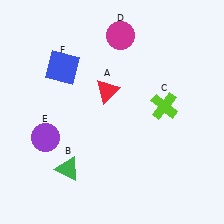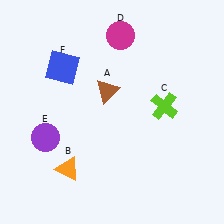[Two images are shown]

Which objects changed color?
A changed from red to brown. B changed from green to orange.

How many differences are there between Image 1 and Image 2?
There are 2 differences between the two images.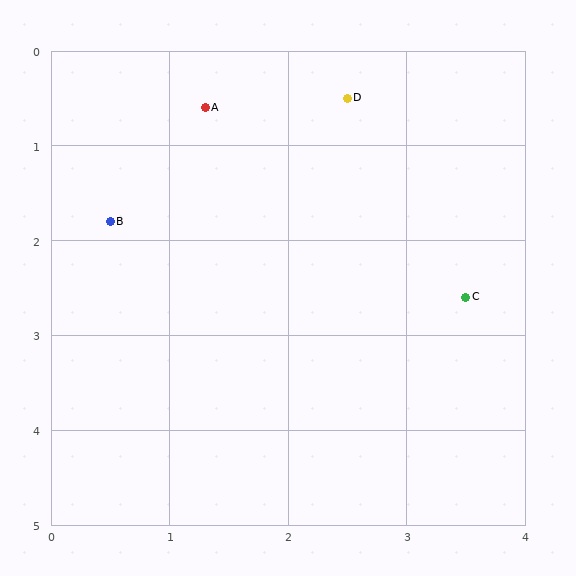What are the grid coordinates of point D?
Point D is at approximately (2.5, 0.5).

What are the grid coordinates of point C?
Point C is at approximately (3.5, 2.6).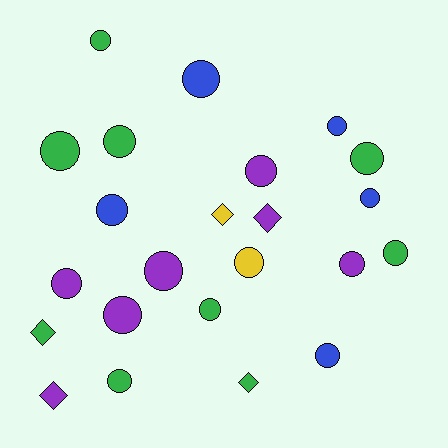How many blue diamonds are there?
There are no blue diamonds.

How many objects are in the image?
There are 23 objects.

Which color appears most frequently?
Green, with 9 objects.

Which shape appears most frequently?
Circle, with 18 objects.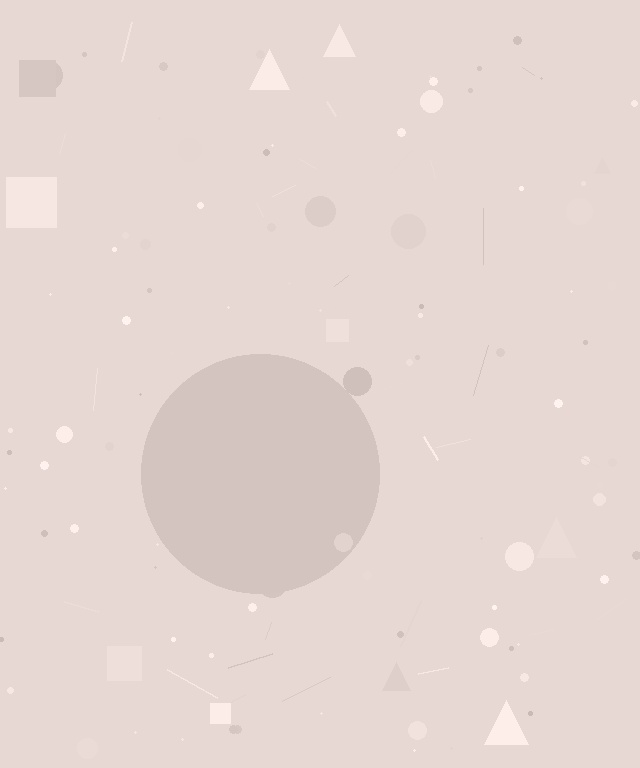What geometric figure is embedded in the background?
A circle is embedded in the background.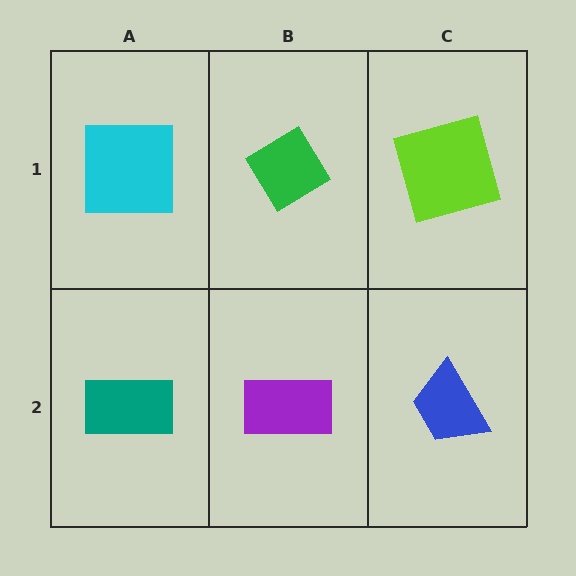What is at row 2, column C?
A blue trapezoid.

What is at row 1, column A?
A cyan square.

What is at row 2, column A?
A teal rectangle.